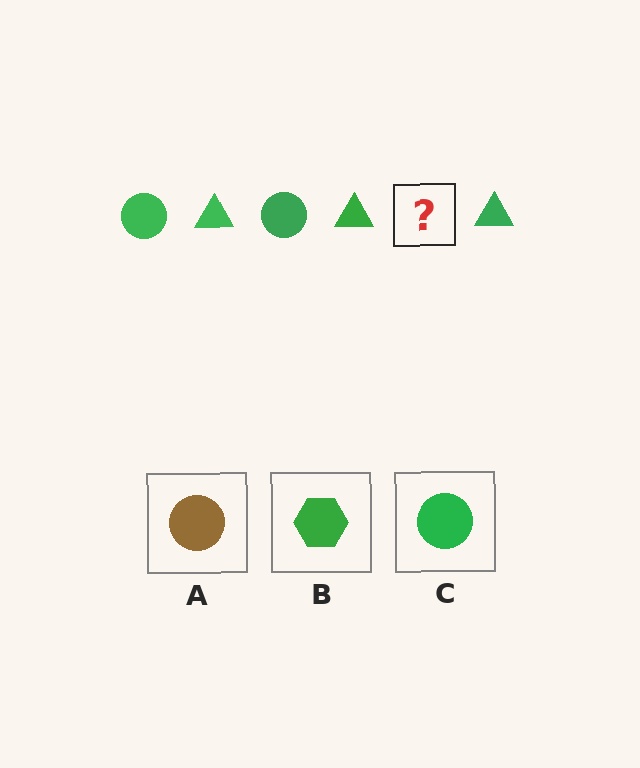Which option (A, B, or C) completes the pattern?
C.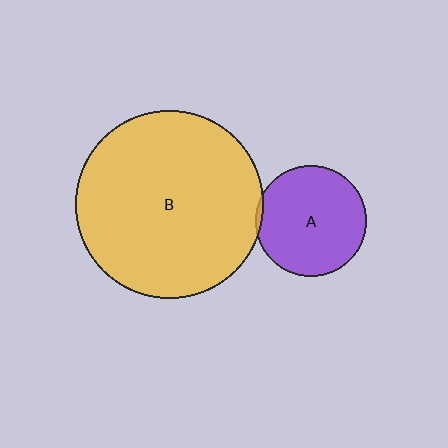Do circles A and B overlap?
Yes.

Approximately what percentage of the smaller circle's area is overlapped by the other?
Approximately 5%.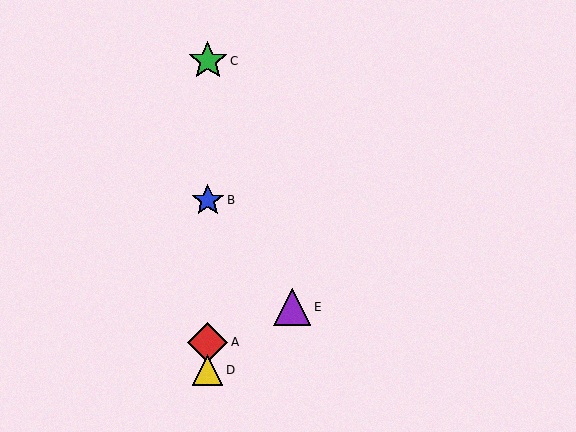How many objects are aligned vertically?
4 objects (A, B, C, D) are aligned vertically.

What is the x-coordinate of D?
Object D is at x≈208.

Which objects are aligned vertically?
Objects A, B, C, D are aligned vertically.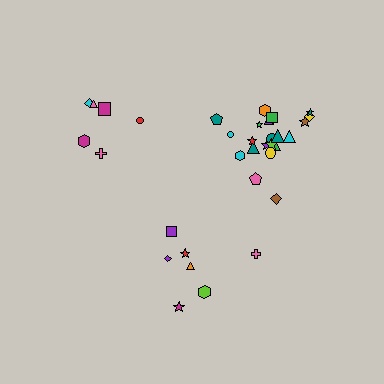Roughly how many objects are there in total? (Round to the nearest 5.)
Roughly 35 objects in total.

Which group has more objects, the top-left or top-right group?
The top-right group.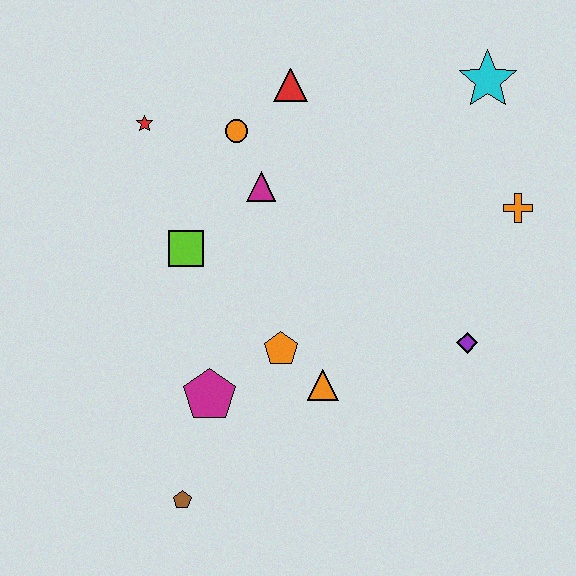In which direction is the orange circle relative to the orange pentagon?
The orange circle is above the orange pentagon.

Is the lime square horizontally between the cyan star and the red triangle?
No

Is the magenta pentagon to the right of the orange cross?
No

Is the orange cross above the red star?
No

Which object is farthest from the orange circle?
The brown pentagon is farthest from the orange circle.